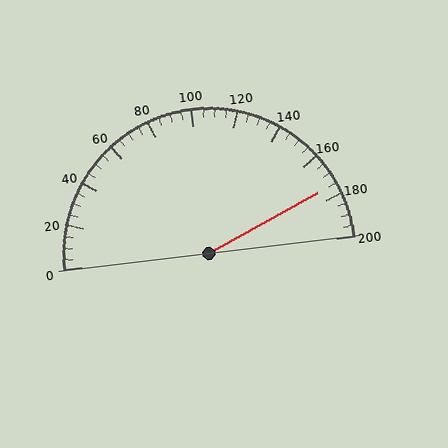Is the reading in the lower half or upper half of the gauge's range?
The reading is in the upper half of the range (0 to 200).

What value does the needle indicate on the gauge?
The needle indicates approximately 175.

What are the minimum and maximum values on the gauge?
The gauge ranges from 0 to 200.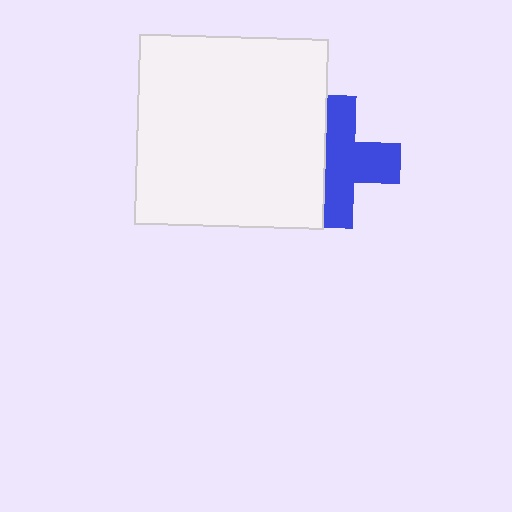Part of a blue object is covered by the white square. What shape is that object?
It is a cross.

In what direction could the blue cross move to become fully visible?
The blue cross could move right. That would shift it out from behind the white square entirely.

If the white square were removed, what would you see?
You would see the complete blue cross.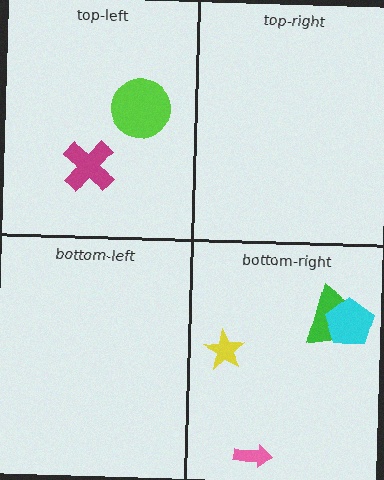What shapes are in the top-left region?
The lime circle, the magenta cross.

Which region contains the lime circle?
The top-left region.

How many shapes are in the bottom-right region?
4.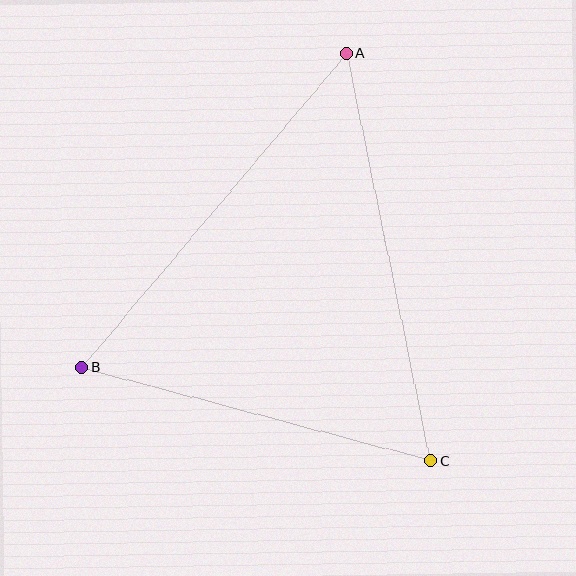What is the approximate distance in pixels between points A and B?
The distance between A and B is approximately 411 pixels.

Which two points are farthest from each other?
Points A and C are farthest from each other.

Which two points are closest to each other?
Points B and C are closest to each other.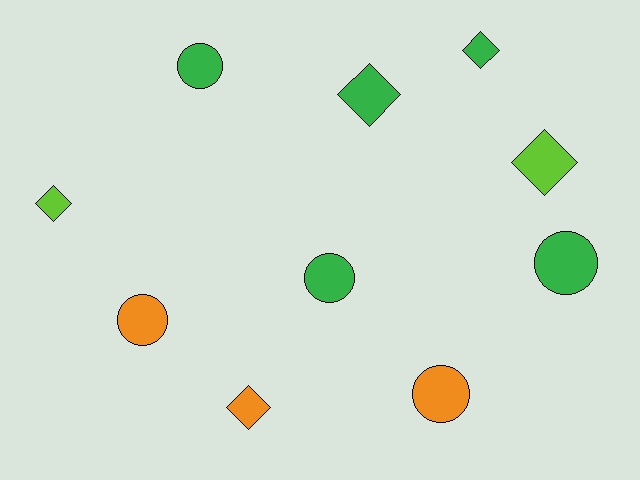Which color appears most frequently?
Green, with 5 objects.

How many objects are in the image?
There are 10 objects.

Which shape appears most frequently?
Diamond, with 5 objects.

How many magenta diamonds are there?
There are no magenta diamonds.